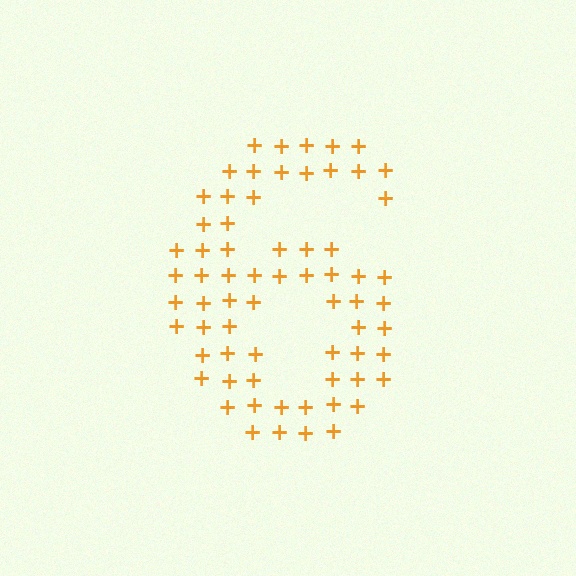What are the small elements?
The small elements are plus signs.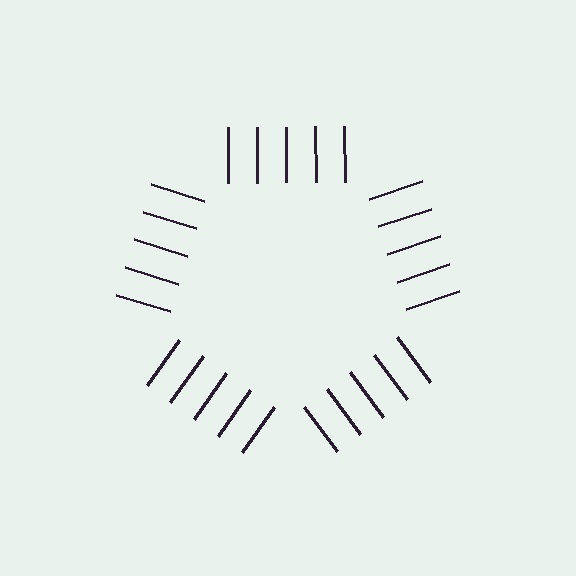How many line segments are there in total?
25 — 5 along each of the 5 edges.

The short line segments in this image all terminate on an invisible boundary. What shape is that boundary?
An illusory pentagon — the line segments terminate on its edges but no continuous stroke is drawn.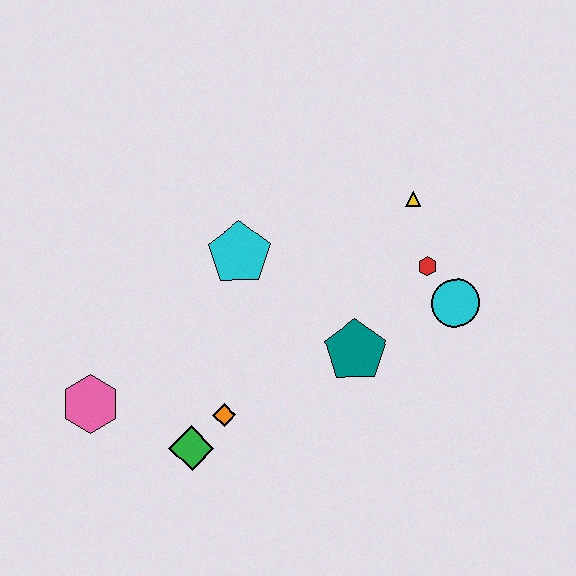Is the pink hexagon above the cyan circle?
No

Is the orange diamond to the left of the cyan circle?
Yes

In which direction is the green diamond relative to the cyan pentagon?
The green diamond is below the cyan pentagon.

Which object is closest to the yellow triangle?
The red hexagon is closest to the yellow triangle.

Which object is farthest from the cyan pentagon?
The cyan circle is farthest from the cyan pentagon.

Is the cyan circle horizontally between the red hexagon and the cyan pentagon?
No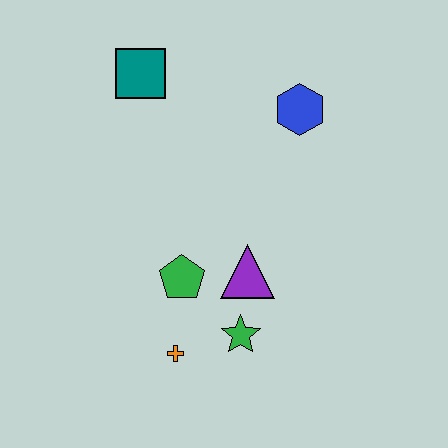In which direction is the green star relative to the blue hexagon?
The green star is below the blue hexagon.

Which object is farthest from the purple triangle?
The teal square is farthest from the purple triangle.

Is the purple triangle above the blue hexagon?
No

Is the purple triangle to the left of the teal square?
No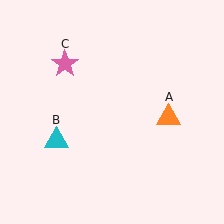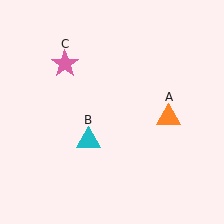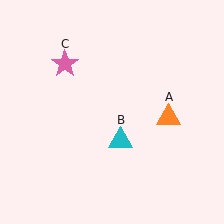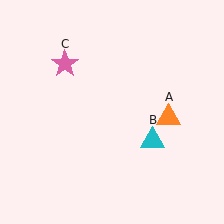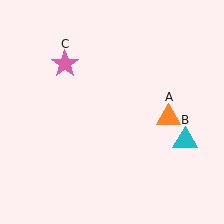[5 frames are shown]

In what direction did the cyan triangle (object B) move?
The cyan triangle (object B) moved right.